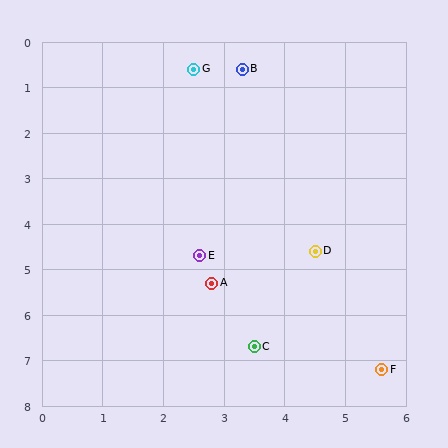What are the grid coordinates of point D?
Point D is at approximately (4.5, 4.6).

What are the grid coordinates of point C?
Point C is at approximately (3.5, 6.7).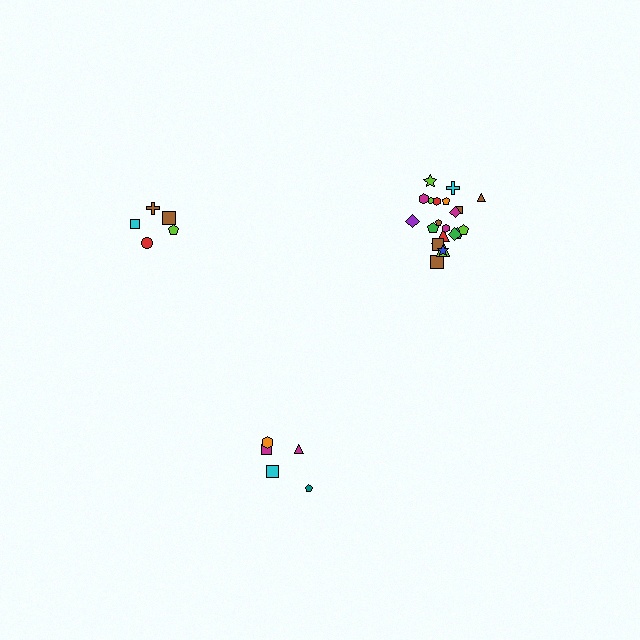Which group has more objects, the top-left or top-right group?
The top-right group.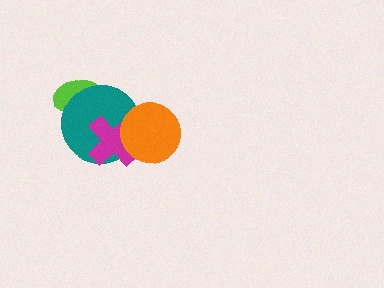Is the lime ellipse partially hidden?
Yes, it is partially covered by another shape.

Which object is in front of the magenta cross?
The orange circle is in front of the magenta cross.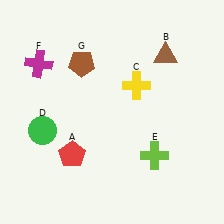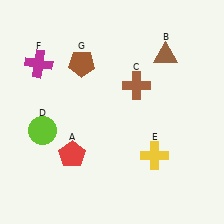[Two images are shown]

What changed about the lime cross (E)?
In Image 1, E is lime. In Image 2, it changed to yellow.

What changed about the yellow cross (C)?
In Image 1, C is yellow. In Image 2, it changed to brown.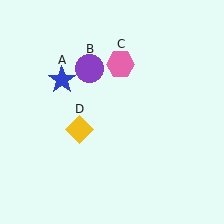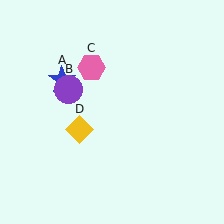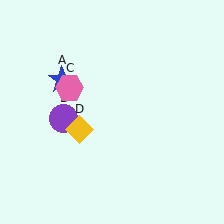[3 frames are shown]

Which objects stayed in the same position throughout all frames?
Blue star (object A) and yellow diamond (object D) remained stationary.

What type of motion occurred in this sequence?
The purple circle (object B), pink hexagon (object C) rotated counterclockwise around the center of the scene.